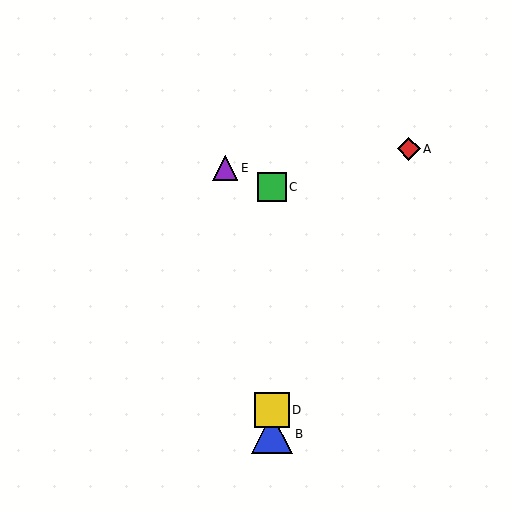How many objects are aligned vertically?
3 objects (B, C, D) are aligned vertically.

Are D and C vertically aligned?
Yes, both are at x≈272.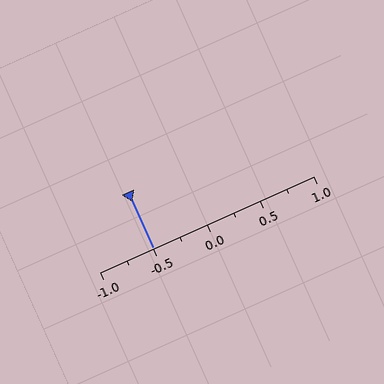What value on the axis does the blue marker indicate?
The marker indicates approximately -0.5.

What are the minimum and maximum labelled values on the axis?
The axis runs from -1.0 to 1.0.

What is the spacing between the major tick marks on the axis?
The major ticks are spaced 0.5 apart.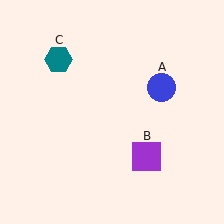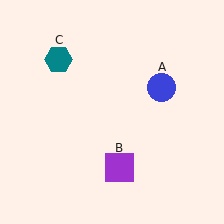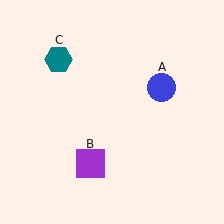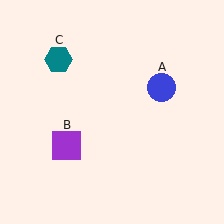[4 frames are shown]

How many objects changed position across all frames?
1 object changed position: purple square (object B).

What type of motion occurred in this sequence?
The purple square (object B) rotated clockwise around the center of the scene.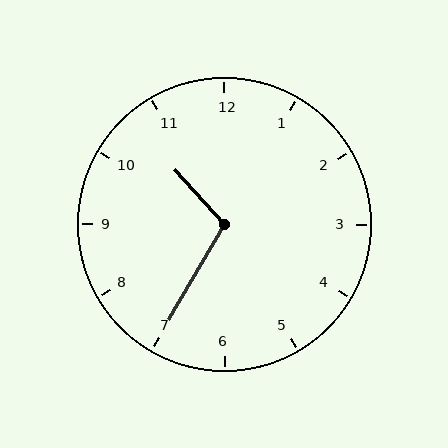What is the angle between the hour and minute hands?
Approximately 108 degrees.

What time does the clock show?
10:35.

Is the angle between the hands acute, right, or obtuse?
It is obtuse.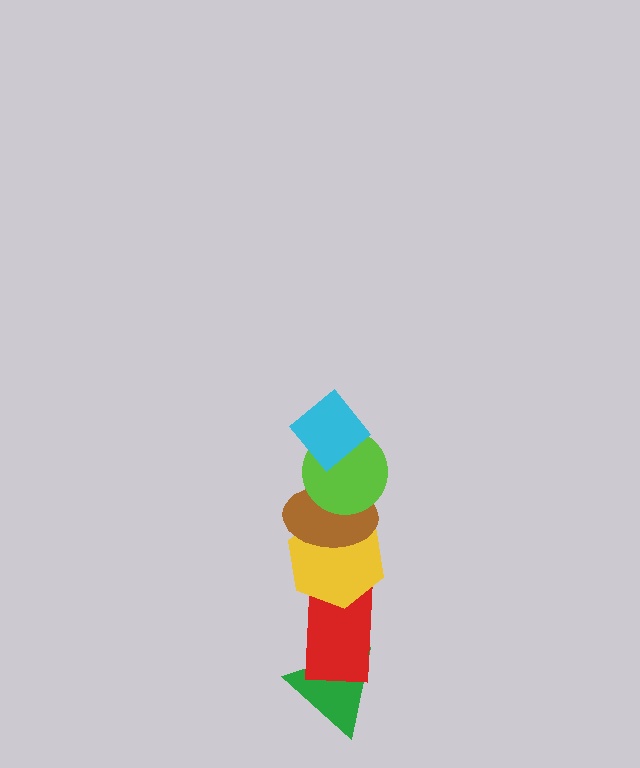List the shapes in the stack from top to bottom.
From top to bottom: the cyan diamond, the lime circle, the brown ellipse, the yellow hexagon, the red rectangle, the green triangle.